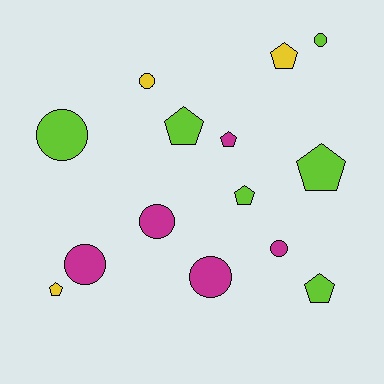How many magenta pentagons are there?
There is 1 magenta pentagon.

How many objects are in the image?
There are 14 objects.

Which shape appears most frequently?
Pentagon, with 7 objects.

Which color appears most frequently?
Lime, with 6 objects.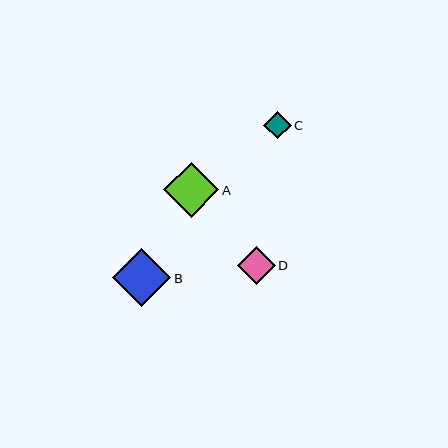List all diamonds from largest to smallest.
From largest to smallest: B, A, D, C.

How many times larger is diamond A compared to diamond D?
Diamond A is approximately 1.4 times the size of diamond D.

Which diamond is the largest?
Diamond B is the largest with a size of approximately 59 pixels.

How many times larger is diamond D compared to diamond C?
Diamond D is approximately 1.4 times the size of diamond C.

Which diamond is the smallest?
Diamond C is the smallest with a size of approximately 27 pixels.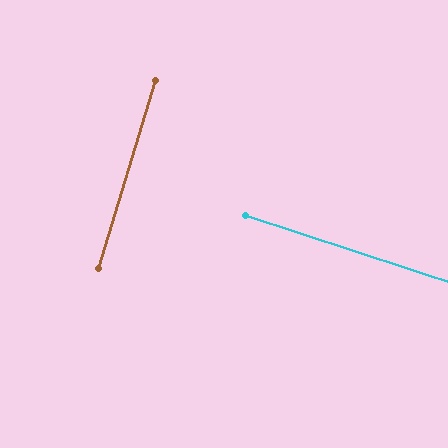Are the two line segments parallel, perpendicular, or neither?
Perpendicular — they meet at approximately 89°.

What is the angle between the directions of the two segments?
Approximately 89 degrees.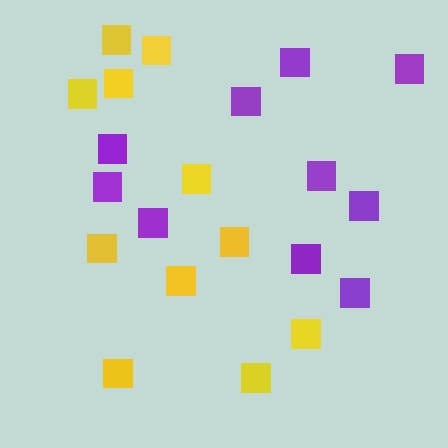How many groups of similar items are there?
There are 2 groups: one group of yellow squares (11) and one group of purple squares (10).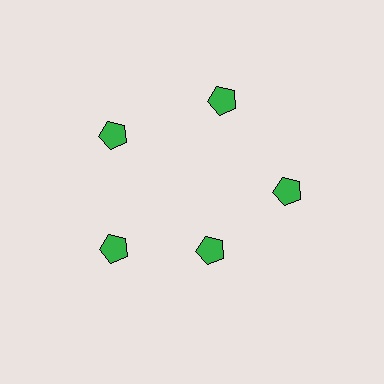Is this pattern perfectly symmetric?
No. The 5 green pentagons are arranged in a ring, but one element near the 5 o'clock position is pulled inward toward the center, breaking the 5-fold rotational symmetry.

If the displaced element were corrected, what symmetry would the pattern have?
It would have 5-fold rotational symmetry — the pattern would map onto itself every 72 degrees.